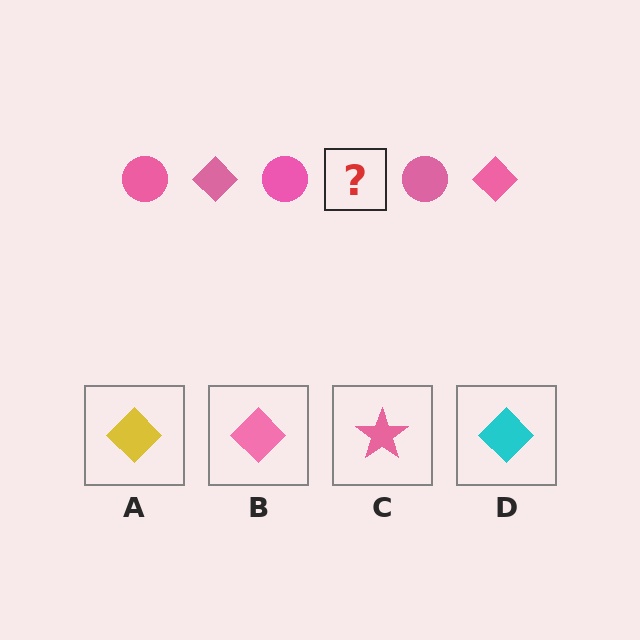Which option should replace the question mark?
Option B.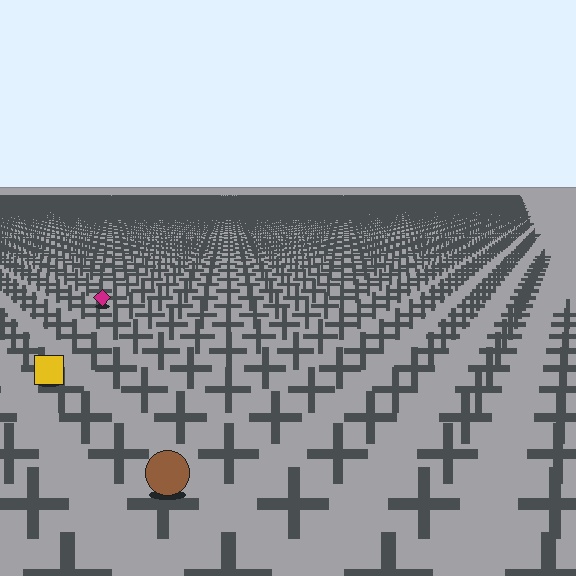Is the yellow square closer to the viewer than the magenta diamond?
Yes. The yellow square is closer — you can tell from the texture gradient: the ground texture is coarser near it.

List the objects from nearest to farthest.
From nearest to farthest: the brown circle, the yellow square, the magenta diamond.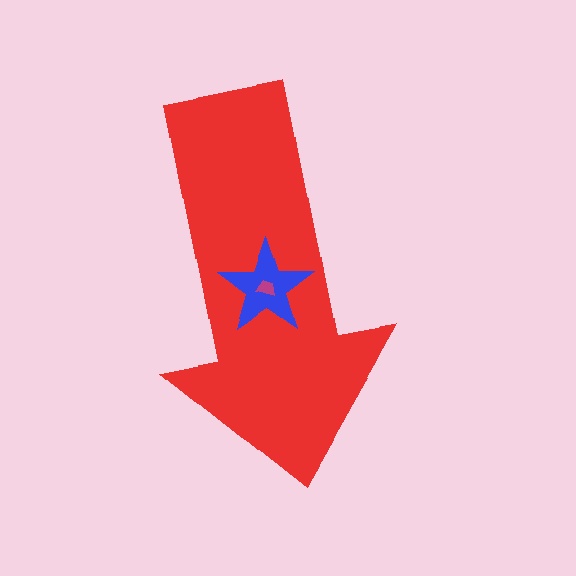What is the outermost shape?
The red arrow.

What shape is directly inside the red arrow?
The blue star.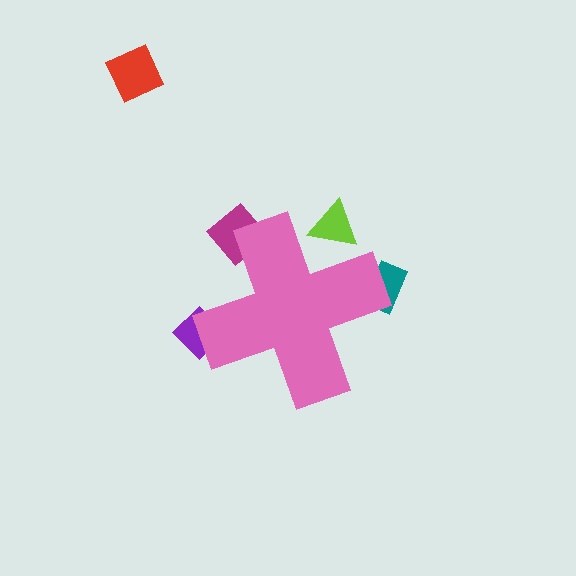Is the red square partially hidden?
No, the red square is fully visible.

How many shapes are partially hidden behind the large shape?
4 shapes are partially hidden.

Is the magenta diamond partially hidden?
Yes, the magenta diamond is partially hidden behind the pink cross.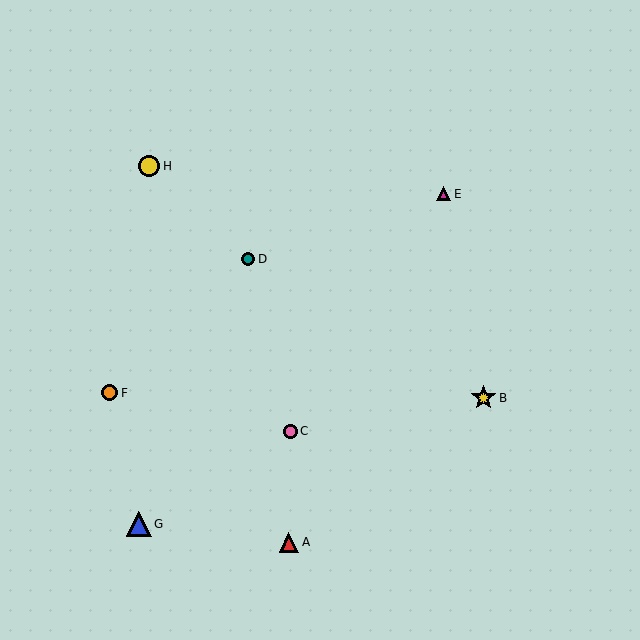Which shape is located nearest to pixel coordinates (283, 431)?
The pink circle (labeled C) at (290, 431) is nearest to that location.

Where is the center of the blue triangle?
The center of the blue triangle is at (139, 524).